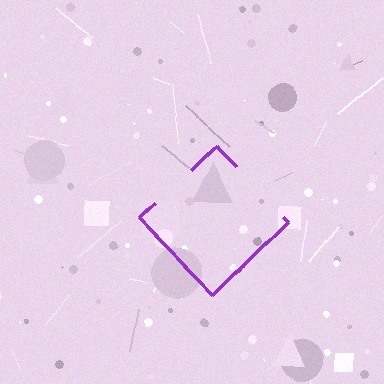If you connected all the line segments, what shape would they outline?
They would outline a diamond.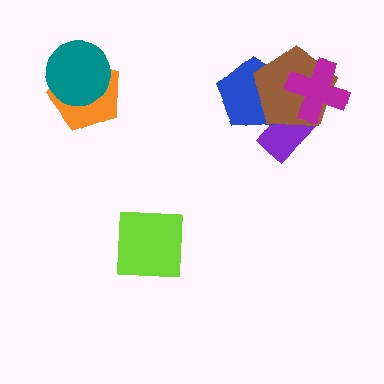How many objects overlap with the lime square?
0 objects overlap with the lime square.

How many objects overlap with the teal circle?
1 object overlaps with the teal circle.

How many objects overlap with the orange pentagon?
1 object overlaps with the orange pentagon.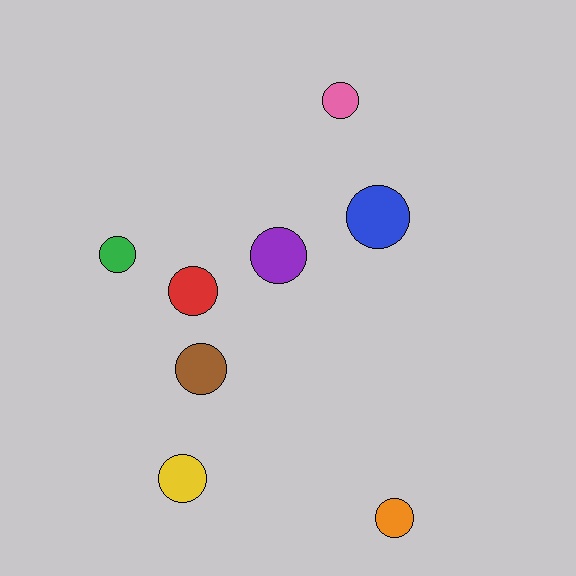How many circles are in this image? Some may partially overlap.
There are 8 circles.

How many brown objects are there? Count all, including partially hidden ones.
There is 1 brown object.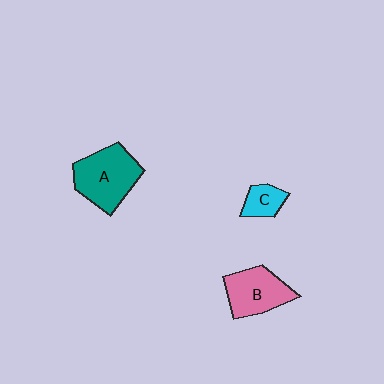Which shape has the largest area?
Shape A (teal).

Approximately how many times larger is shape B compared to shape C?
Approximately 2.1 times.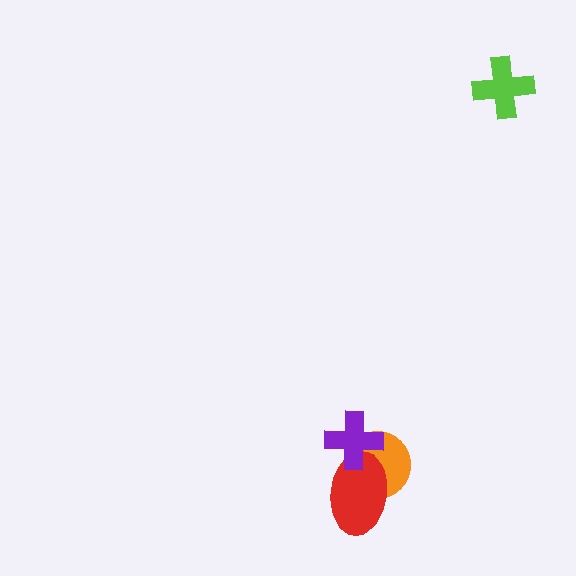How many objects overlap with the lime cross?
0 objects overlap with the lime cross.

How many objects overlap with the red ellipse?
2 objects overlap with the red ellipse.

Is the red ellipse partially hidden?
Yes, it is partially covered by another shape.